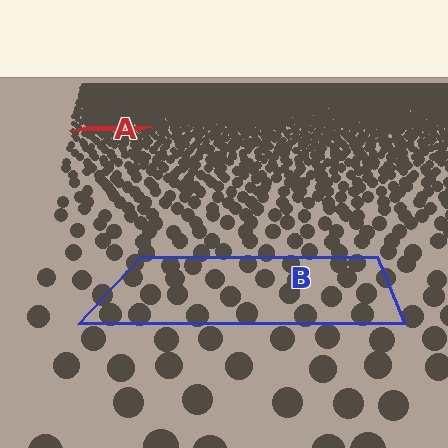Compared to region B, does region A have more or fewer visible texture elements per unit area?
Region A has more texture elements per unit area — they are packed more densely because it is farther away.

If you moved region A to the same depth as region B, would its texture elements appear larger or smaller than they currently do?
They would appear larger. At a closer depth, the same texture elements are projected at a bigger on-screen size.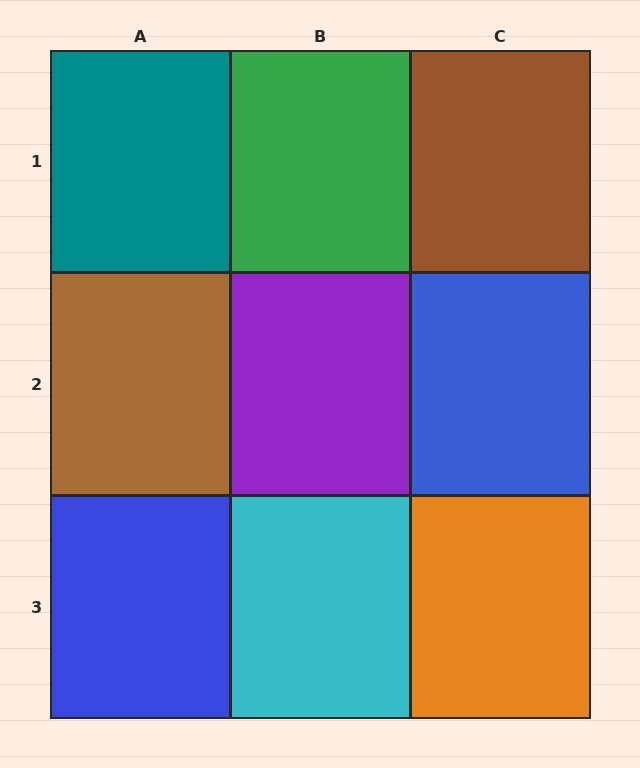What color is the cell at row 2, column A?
Brown.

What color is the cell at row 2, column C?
Blue.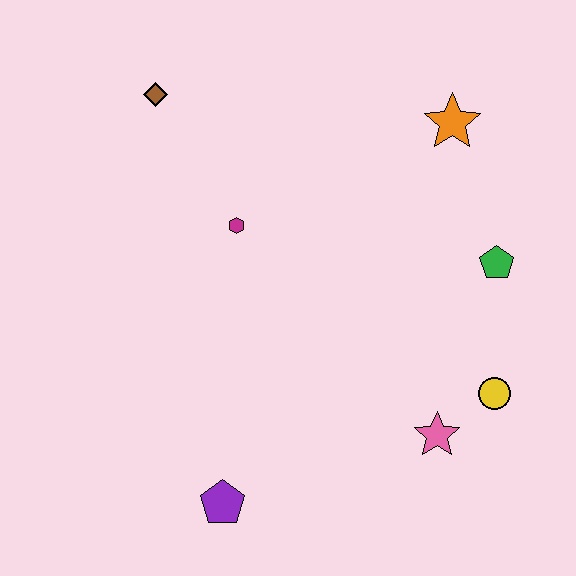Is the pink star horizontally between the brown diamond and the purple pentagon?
No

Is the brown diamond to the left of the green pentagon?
Yes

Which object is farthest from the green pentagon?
The brown diamond is farthest from the green pentagon.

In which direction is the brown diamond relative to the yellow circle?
The brown diamond is to the left of the yellow circle.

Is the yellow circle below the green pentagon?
Yes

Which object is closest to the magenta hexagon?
The brown diamond is closest to the magenta hexagon.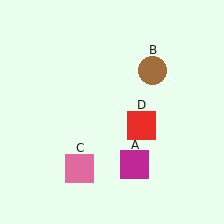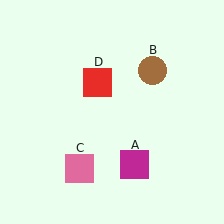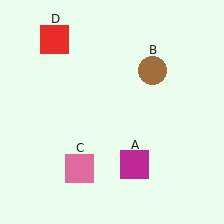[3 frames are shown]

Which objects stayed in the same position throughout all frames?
Magenta square (object A) and brown circle (object B) and pink square (object C) remained stationary.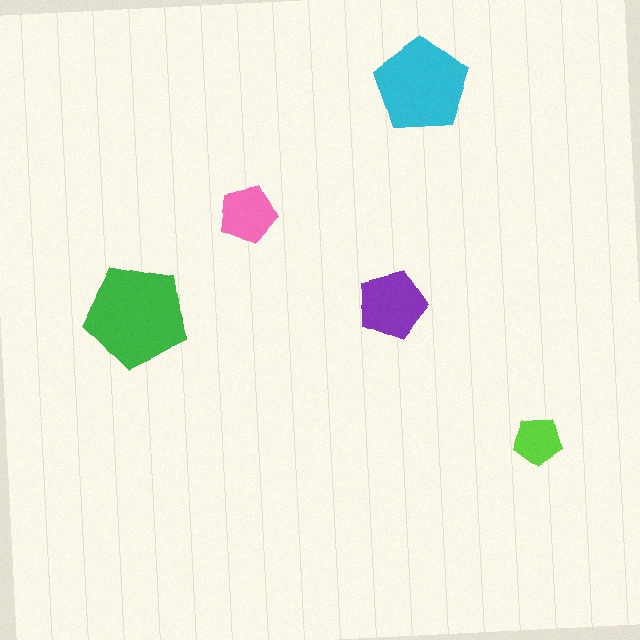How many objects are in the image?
There are 5 objects in the image.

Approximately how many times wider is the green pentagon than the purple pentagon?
About 1.5 times wider.